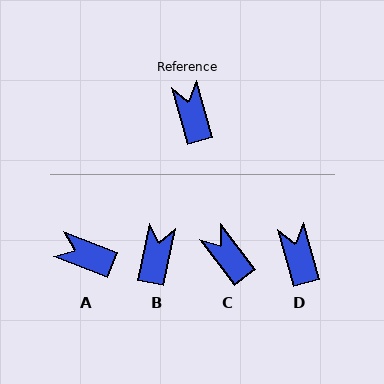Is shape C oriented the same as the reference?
No, it is off by about 22 degrees.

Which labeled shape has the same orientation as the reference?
D.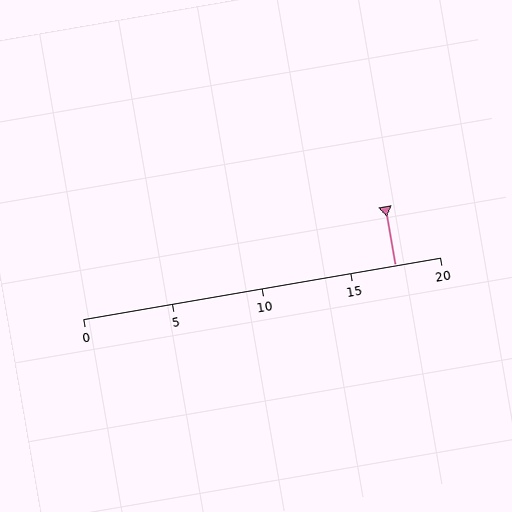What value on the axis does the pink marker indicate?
The marker indicates approximately 17.5.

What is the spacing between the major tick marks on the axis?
The major ticks are spaced 5 apart.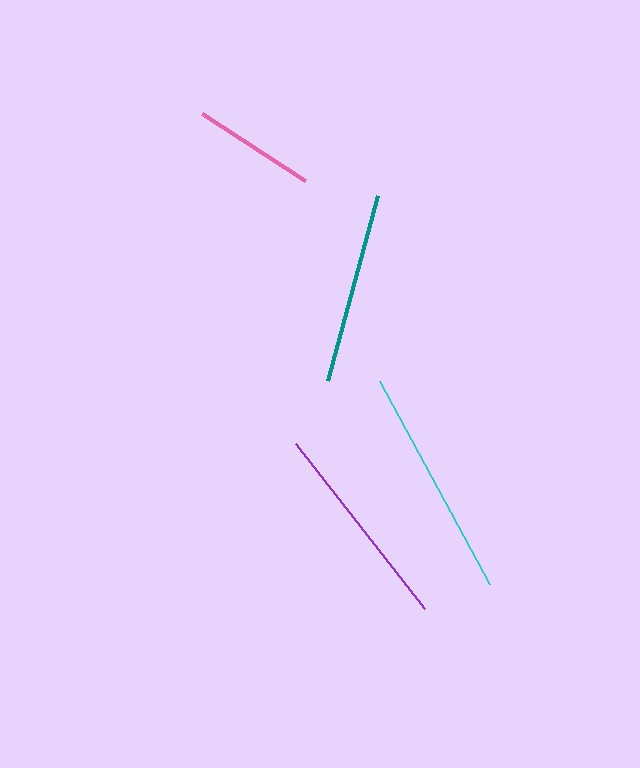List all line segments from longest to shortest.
From longest to shortest: cyan, purple, teal, pink.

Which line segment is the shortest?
The pink line is the shortest at approximately 123 pixels.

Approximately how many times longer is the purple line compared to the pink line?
The purple line is approximately 1.7 times the length of the pink line.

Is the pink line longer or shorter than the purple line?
The purple line is longer than the pink line.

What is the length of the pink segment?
The pink segment is approximately 123 pixels long.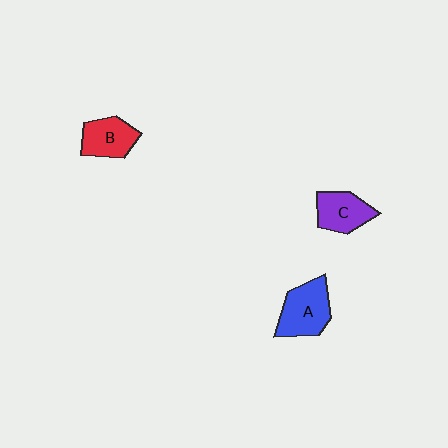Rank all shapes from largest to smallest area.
From largest to smallest: A (blue), C (purple), B (red).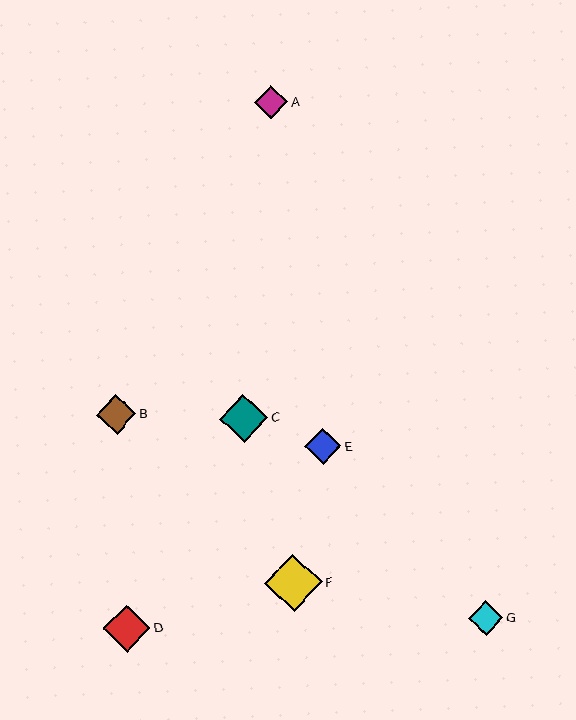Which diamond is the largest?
Diamond F is the largest with a size of approximately 57 pixels.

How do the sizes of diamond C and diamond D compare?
Diamond C and diamond D are approximately the same size.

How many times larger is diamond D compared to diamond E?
Diamond D is approximately 1.3 times the size of diamond E.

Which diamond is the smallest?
Diamond A is the smallest with a size of approximately 33 pixels.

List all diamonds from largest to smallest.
From largest to smallest: F, C, D, B, E, G, A.